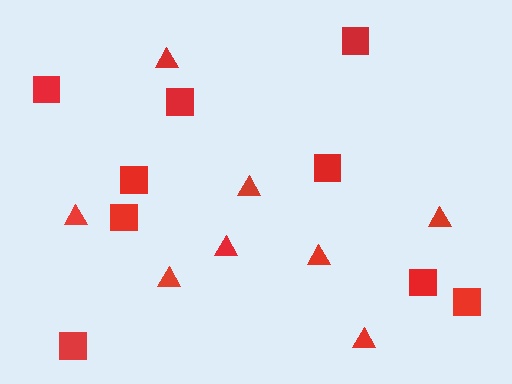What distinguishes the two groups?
There are 2 groups: one group of triangles (8) and one group of squares (9).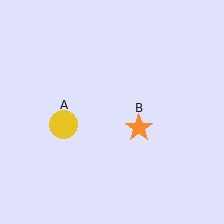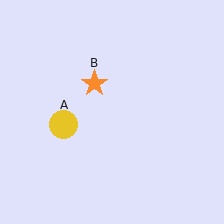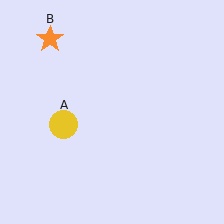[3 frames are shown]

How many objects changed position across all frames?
1 object changed position: orange star (object B).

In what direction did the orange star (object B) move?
The orange star (object B) moved up and to the left.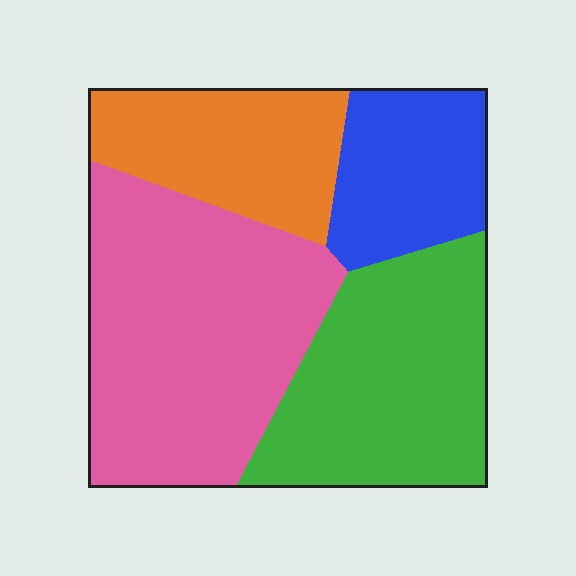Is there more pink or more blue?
Pink.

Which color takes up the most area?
Pink, at roughly 40%.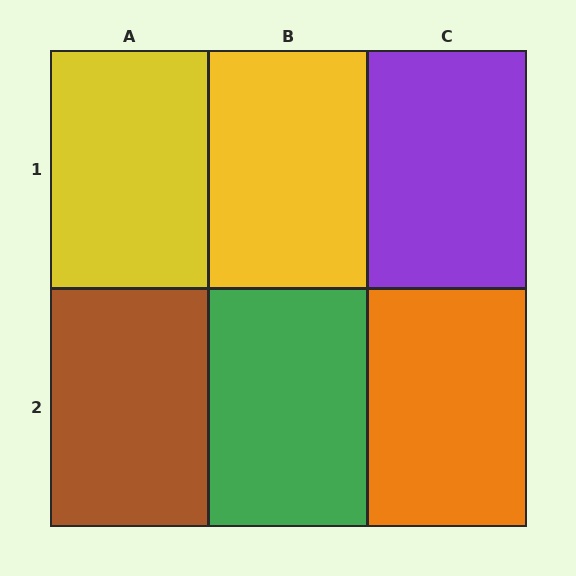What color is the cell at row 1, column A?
Yellow.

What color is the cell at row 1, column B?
Yellow.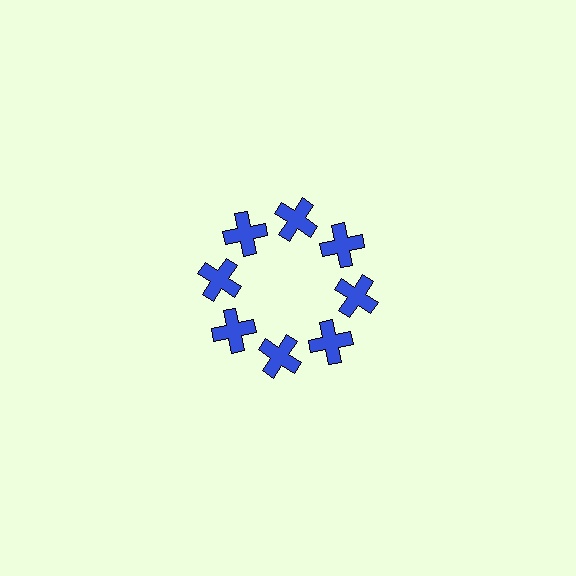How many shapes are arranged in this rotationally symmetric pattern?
There are 8 shapes, arranged in 8 groups of 1.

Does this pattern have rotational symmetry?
Yes, this pattern has 8-fold rotational symmetry. It looks the same after rotating 45 degrees around the center.